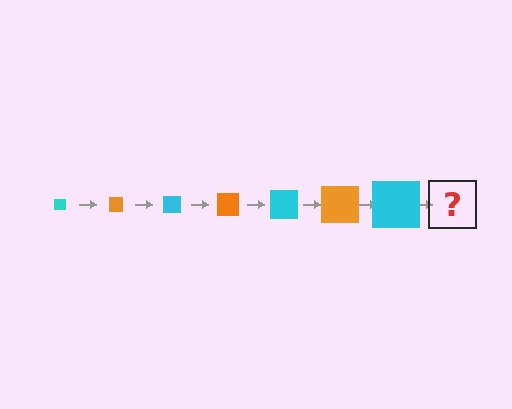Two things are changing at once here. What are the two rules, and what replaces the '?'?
The two rules are that the square grows larger each step and the color cycles through cyan and orange. The '?' should be an orange square, larger than the previous one.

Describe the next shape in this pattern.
It should be an orange square, larger than the previous one.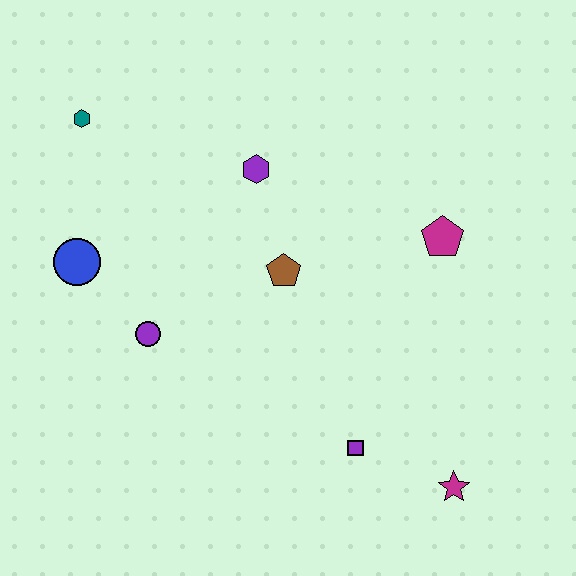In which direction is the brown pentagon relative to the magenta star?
The brown pentagon is above the magenta star.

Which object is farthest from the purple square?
The teal hexagon is farthest from the purple square.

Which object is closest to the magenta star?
The purple square is closest to the magenta star.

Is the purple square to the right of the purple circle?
Yes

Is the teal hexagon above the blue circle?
Yes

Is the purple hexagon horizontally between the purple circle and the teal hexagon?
No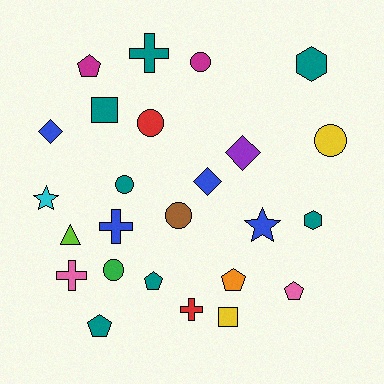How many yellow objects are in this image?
There are 2 yellow objects.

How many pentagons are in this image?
There are 5 pentagons.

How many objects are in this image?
There are 25 objects.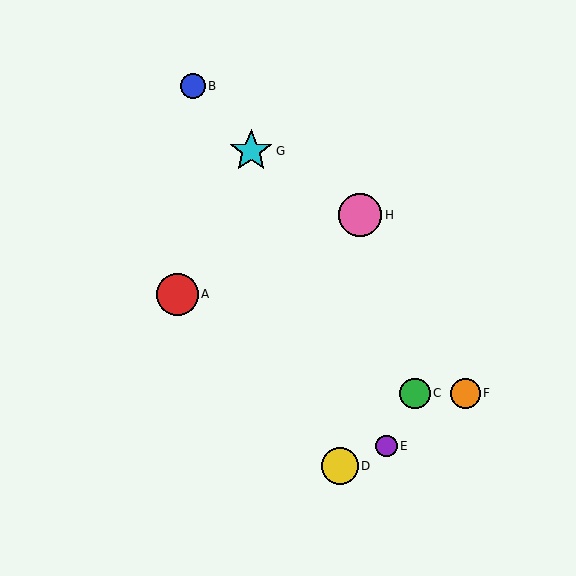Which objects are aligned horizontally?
Objects C, F are aligned horizontally.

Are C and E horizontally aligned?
No, C is at y≈393 and E is at y≈446.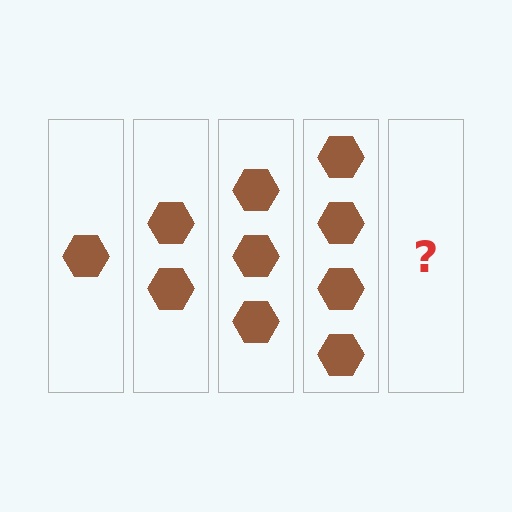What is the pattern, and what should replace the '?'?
The pattern is that each step adds one more hexagon. The '?' should be 5 hexagons.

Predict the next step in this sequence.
The next step is 5 hexagons.